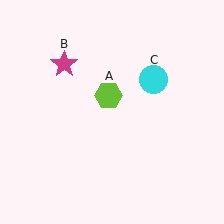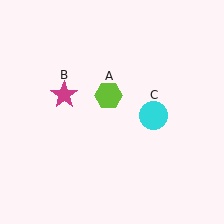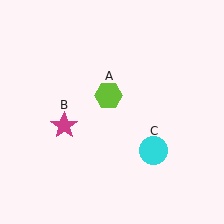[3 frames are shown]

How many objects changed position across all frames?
2 objects changed position: magenta star (object B), cyan circle (object C).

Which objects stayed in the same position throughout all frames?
Lime hexagon (object A) remained stationary.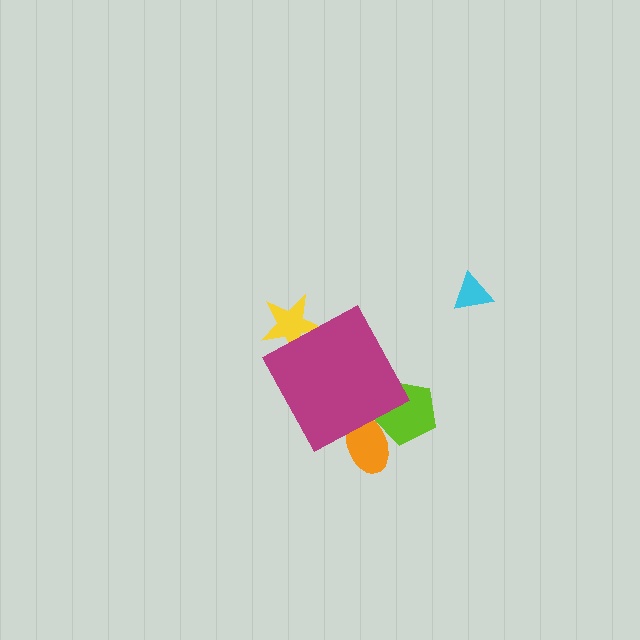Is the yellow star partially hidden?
Yes, the yellow star is partially hidden behind the magenta diamond.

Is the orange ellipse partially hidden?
Yes, the orange ellipse is partially hidden behind the magenta diamond.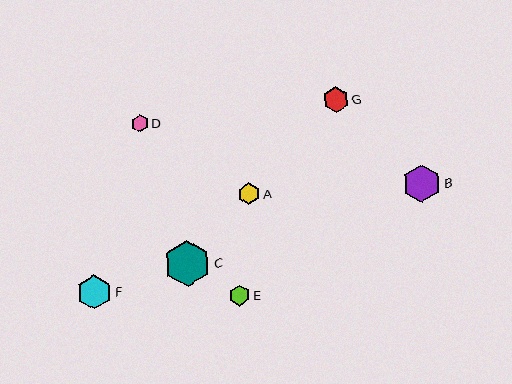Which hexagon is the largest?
Hexagon C is the largest with a size of approximately 46 pixels.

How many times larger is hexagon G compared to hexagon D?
Hexagon G is approximately 1.5 times the size of hexagon D.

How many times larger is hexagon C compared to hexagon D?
Hexagon C is approximately 2.7 times the size of hexagon D.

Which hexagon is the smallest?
Hexagon D is the smallest with a size of approximately 17 pixels.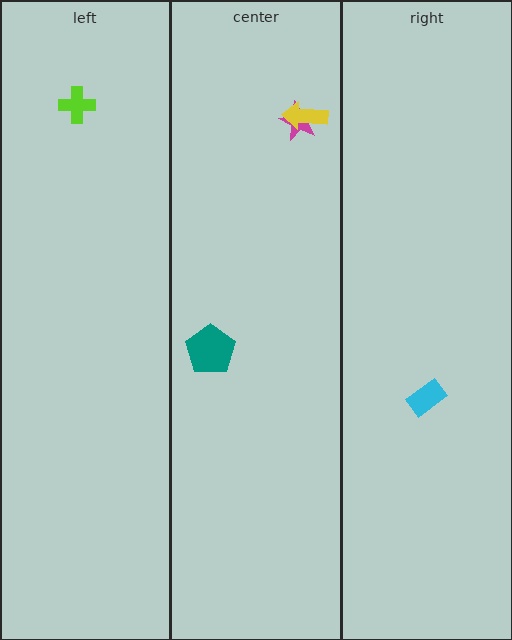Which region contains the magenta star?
The center region.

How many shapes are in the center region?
3.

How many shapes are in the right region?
1.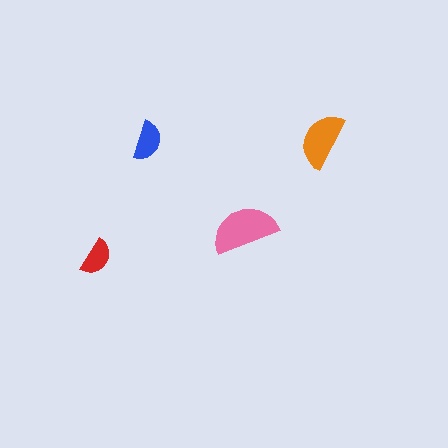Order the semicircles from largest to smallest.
the pink one, the orange one, the blue one, the red one.